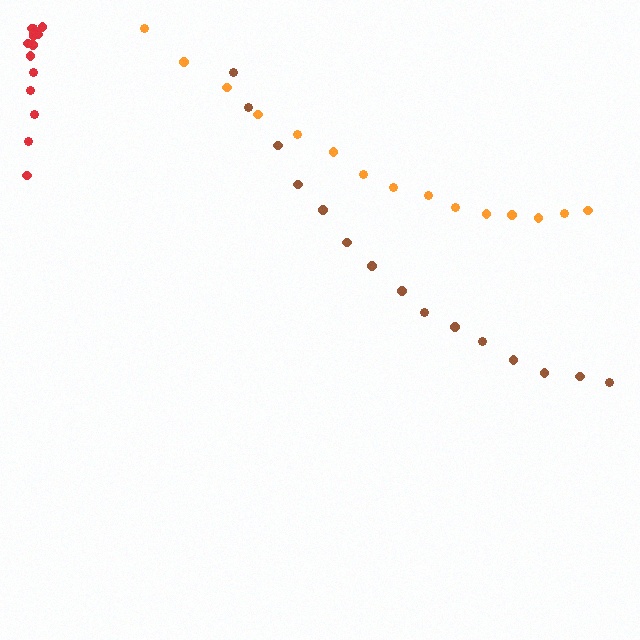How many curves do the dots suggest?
There are 3 distinct paths.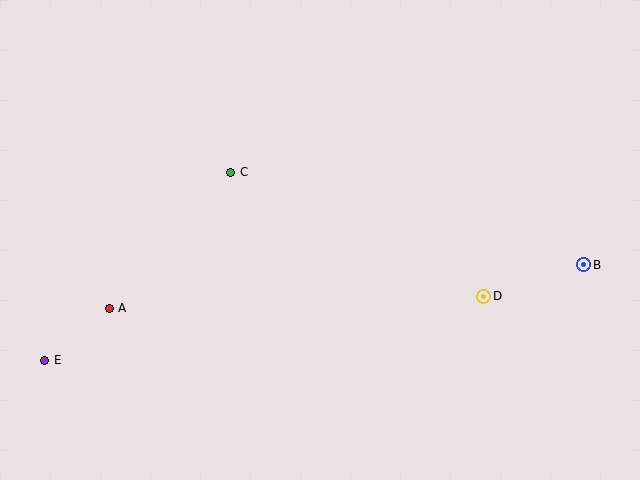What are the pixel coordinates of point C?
Point C is at (231, 172).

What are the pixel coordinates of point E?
Point E is at (45, 360).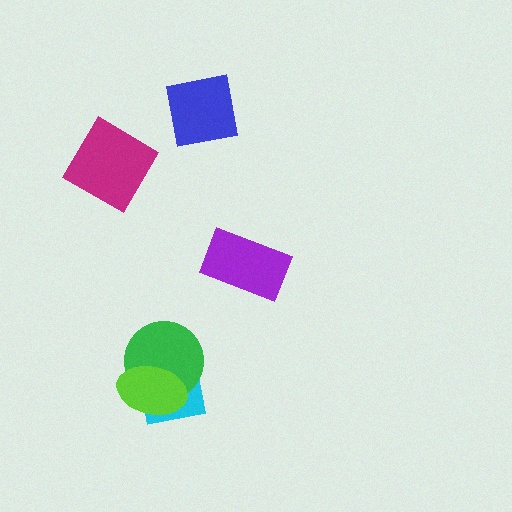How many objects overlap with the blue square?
0 objects overlap with the blue square.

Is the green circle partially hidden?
Yes, it is partially covered by another shape.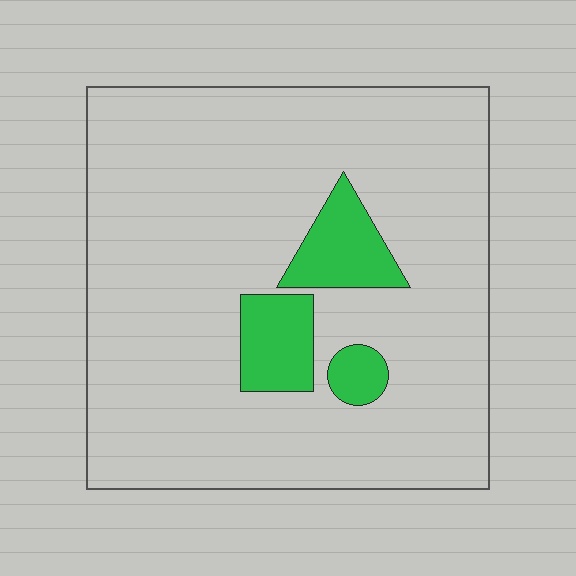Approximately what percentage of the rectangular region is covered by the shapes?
Approximately 10%.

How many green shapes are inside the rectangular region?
3.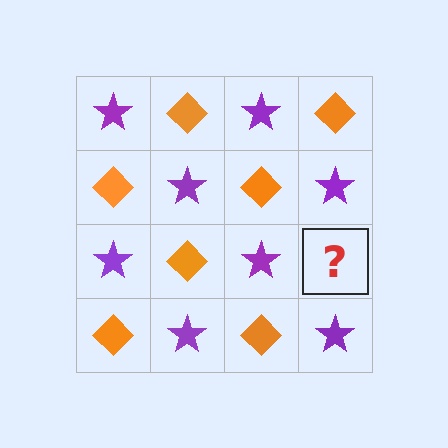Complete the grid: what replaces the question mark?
The question mark should be replaced with an orange diamond.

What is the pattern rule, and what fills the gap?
The rule is that it alternates purple star and orange diamond in a checkerboard pattern. The gap should be filled with an orange diamond.